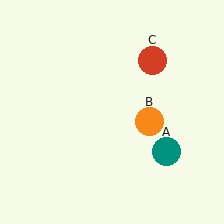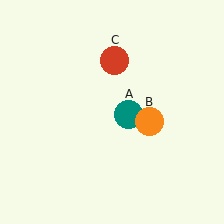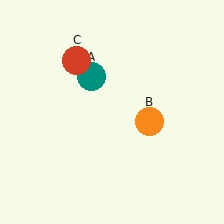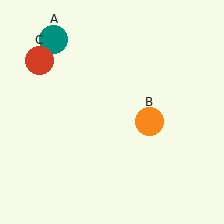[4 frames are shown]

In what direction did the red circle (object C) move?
The red circle (object C) moved left.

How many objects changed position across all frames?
2 objects changed position: teal circle (object A), red circle (object C).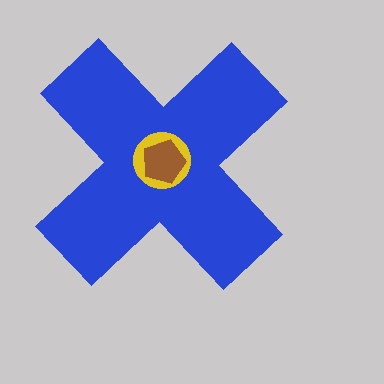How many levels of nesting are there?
3.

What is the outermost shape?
The blue cross.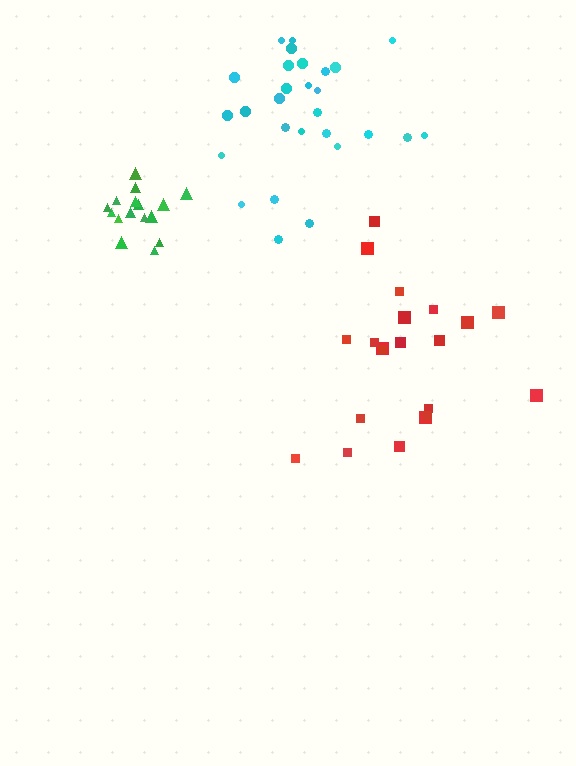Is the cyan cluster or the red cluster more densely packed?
Cyan.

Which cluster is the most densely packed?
Green.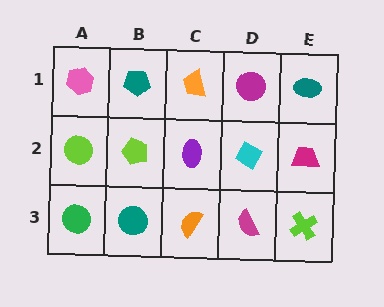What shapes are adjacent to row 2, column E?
A teal ellipse (row 1, column E), a lime cross (row 3, column E), a cyan diamond (row 2, column D).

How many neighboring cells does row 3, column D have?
3.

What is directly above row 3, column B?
A lime pentagon.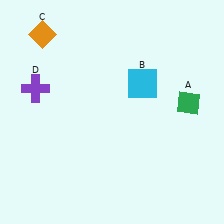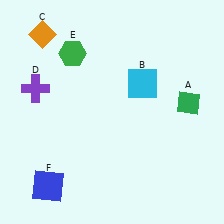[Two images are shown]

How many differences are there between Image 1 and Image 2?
There are 2 differences between the two images.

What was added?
A green hexagon (E), a blue square (F) were added in Image 2.